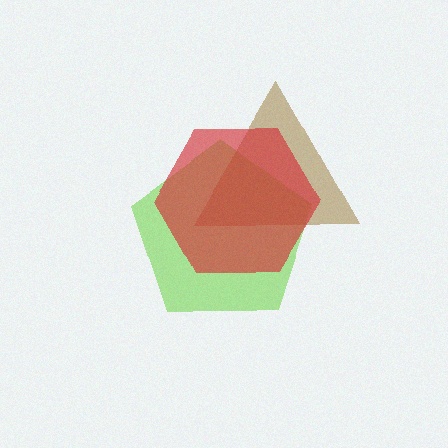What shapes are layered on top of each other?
The layered shapes are: a lime pentagon, a brown triangle, a red hexagon.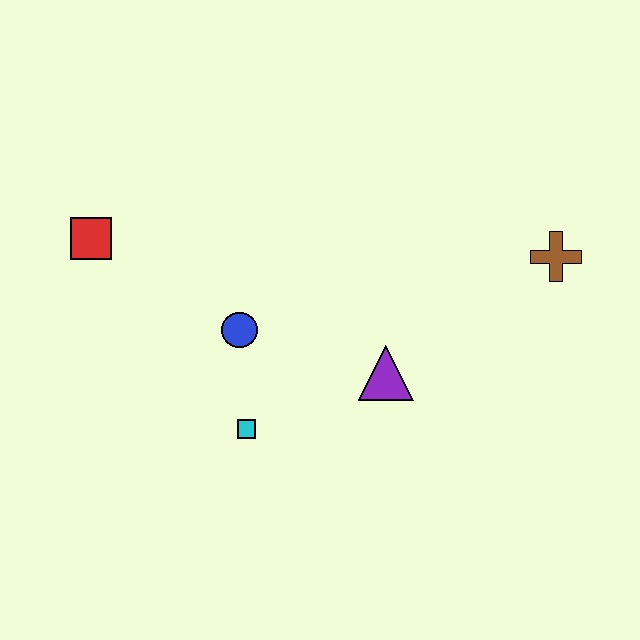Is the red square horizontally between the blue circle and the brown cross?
No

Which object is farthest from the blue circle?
The brown cross is farthest from the blue circle.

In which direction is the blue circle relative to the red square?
The blue circle is to the right of the red square.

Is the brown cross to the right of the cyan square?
Yes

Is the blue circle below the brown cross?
Yes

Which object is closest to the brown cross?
The purple triangle is closest to the brown cross.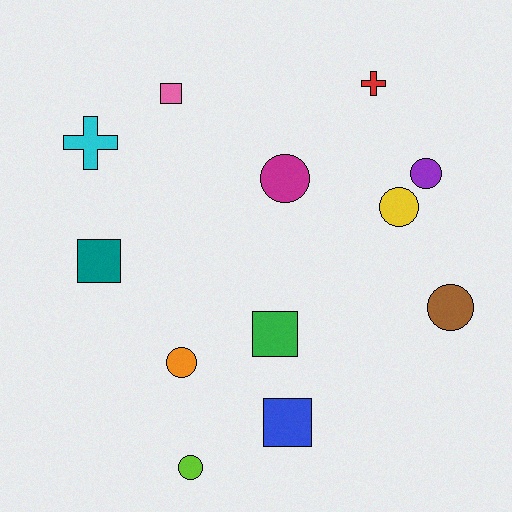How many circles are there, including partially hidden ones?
There are 6 circles.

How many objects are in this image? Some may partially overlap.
There are 12 objects.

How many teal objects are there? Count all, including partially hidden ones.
There is 1 teal object.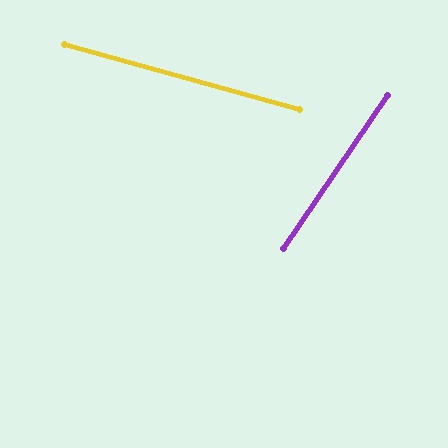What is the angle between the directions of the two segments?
Approximately 72 degrees.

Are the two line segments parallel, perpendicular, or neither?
Neither parallel nor perpendicular — they differ by about 72°.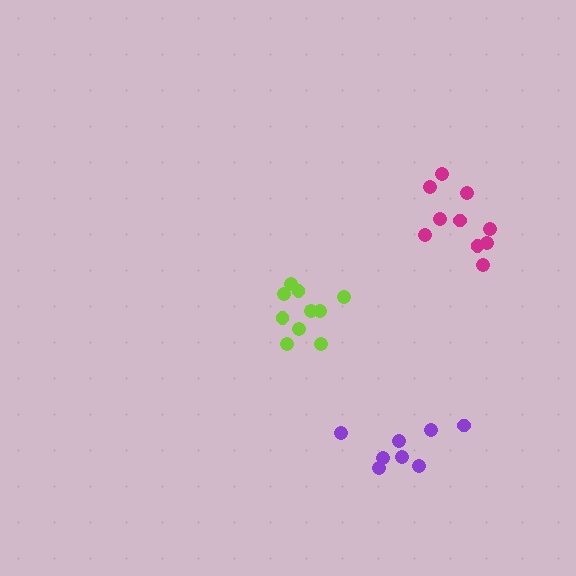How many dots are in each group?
Group 1: 8 dots, Group 2: 10 dots, Group 3: 10 dots (28 total).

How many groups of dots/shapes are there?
There are 3 groups.